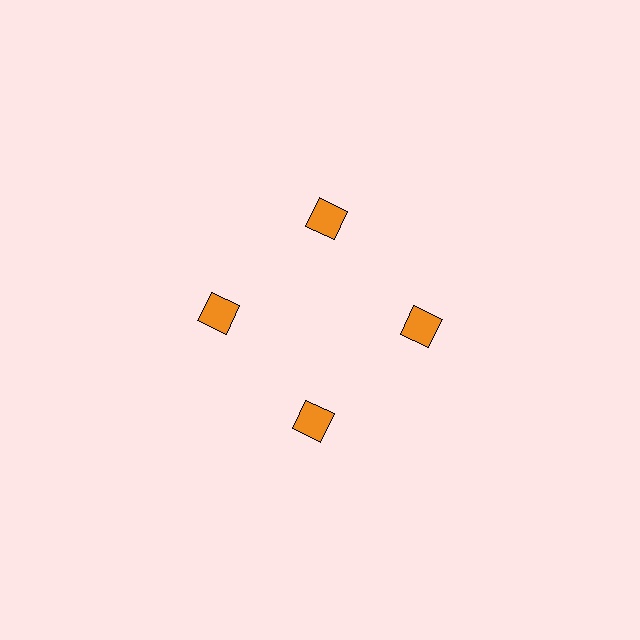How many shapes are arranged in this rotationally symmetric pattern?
There are 4 shapes, arranged in 4 groups of 1.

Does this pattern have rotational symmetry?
Yes, this pattern has 4-fold rotational symmetry. It looks the same after rotating 90 degrees around the center.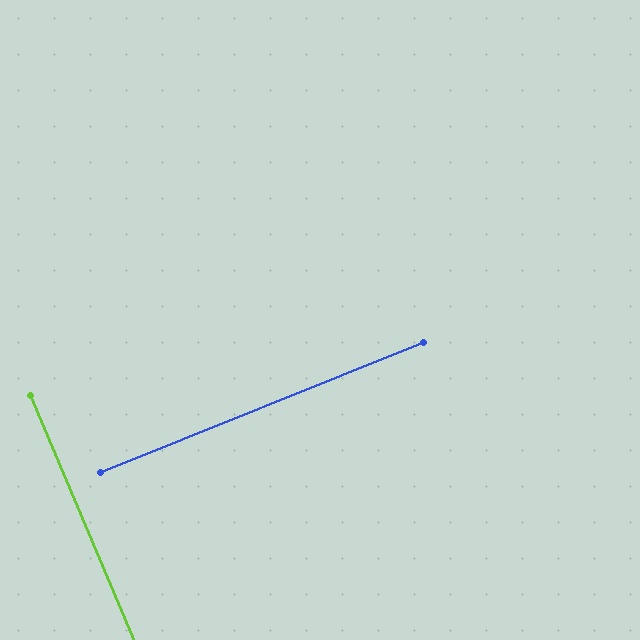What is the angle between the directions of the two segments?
Approximately 89 degrees.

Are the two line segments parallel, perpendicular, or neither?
Perpendicular — they meet at approximately 89°.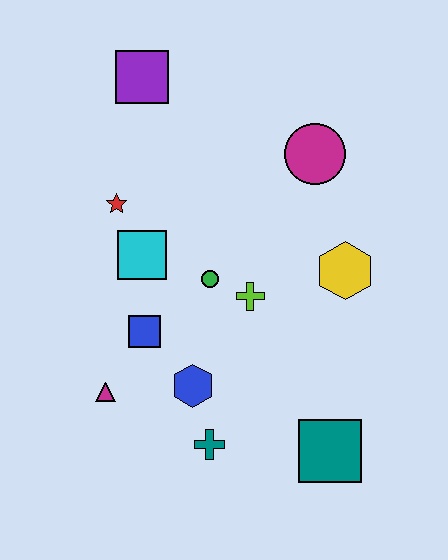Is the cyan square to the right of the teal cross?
No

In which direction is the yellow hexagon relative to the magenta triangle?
The yellow hexagon is to the right of the magenta triangle.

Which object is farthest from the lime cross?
The purple square is farthest from the lime cross.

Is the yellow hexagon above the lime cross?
Yes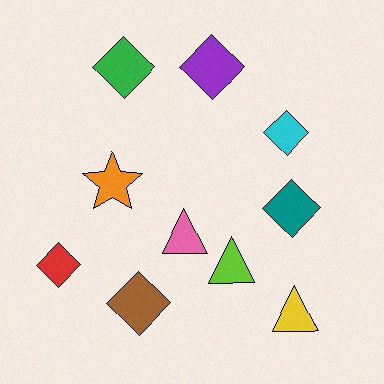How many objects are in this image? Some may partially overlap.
There are 10 objects.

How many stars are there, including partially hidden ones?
There is 1 star.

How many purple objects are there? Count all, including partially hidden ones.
There is 1 purple object.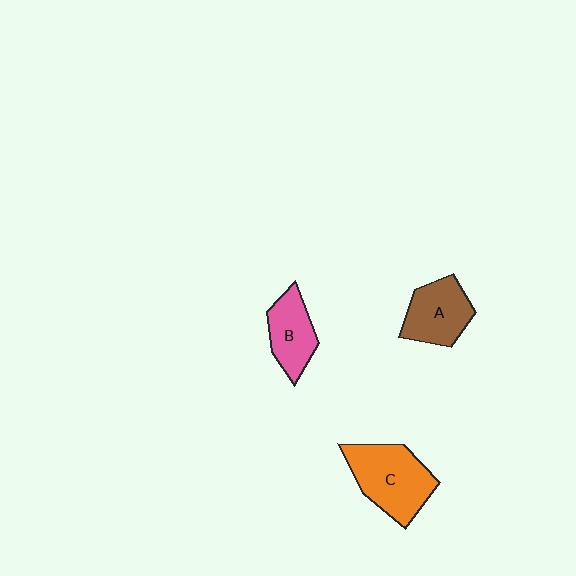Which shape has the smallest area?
Shape B (pink).